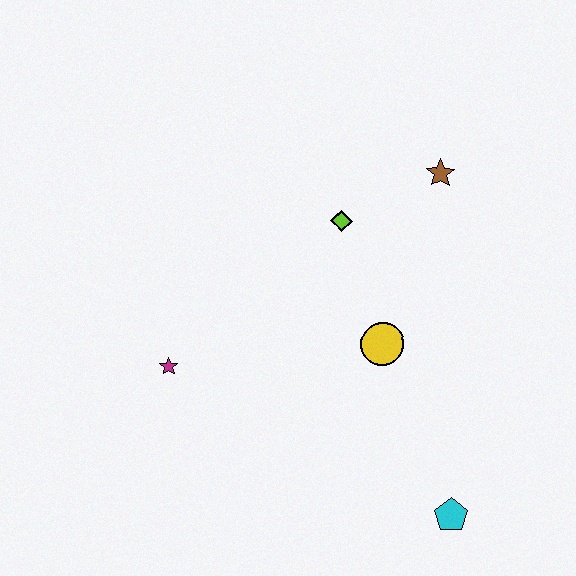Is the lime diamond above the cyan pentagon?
Yes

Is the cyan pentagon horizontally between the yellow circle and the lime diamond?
No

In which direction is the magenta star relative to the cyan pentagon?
The magenta star is to the left of the cyan pentagon.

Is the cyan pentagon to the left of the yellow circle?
No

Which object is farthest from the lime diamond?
The cyan pentagon is farthest from the lime diamond.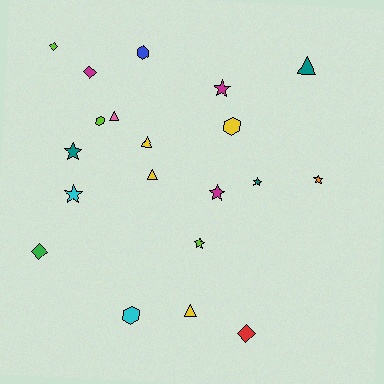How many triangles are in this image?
There are 5 triangles.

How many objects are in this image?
There are 20 objects.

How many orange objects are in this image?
There is 1 orange object.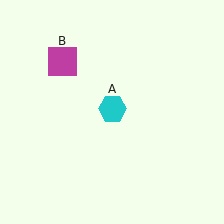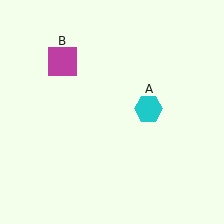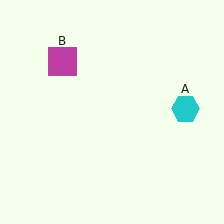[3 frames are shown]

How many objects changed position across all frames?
1 object changed position: cyan hexagon (object A).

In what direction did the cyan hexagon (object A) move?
The cyan hexagon (object A) moved right.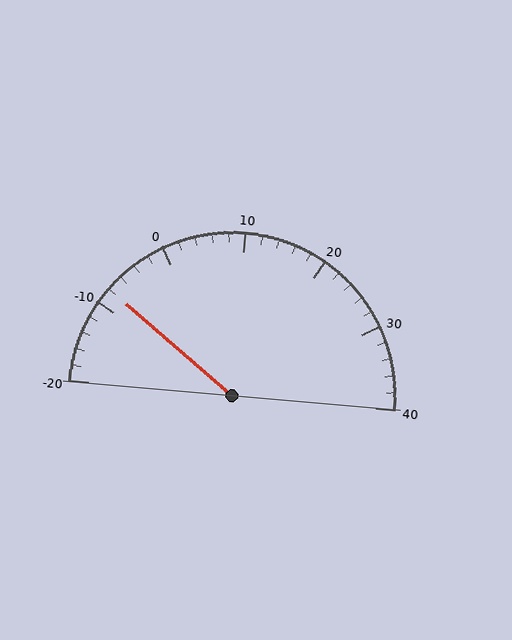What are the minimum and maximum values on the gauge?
The gauge ranges from -20 to 40.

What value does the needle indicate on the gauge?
The needle indicates approximately -8.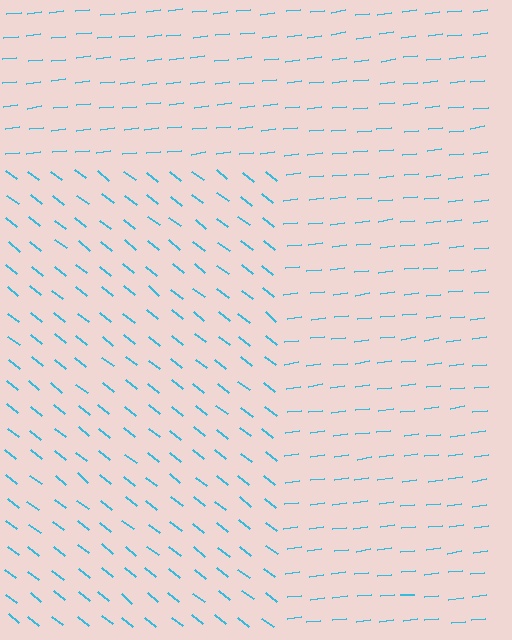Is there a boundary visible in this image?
Yes, there is a texture boundary formed by a change in line orientation.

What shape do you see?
I see a rectangle.